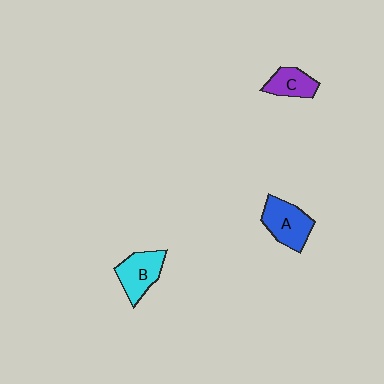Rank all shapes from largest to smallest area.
From largest to smallest: A (blue), B (cyan), C (purple).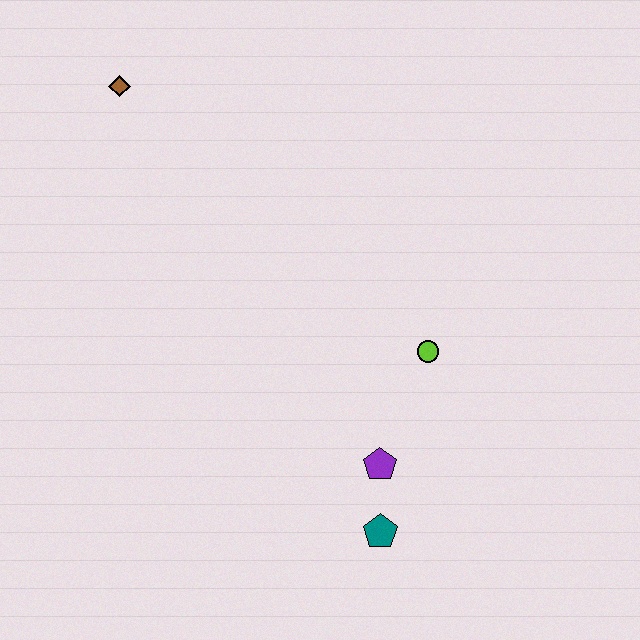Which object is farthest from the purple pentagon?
The brown diamond is farthest from the purple pentagon.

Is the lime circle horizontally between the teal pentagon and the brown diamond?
No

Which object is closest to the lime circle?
The purple pentagon is closest to the lime circle.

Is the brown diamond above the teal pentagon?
Yes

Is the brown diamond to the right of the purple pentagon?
No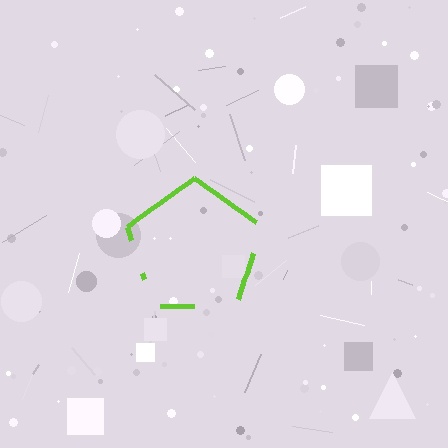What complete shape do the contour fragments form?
The contour fragments form a pentagon.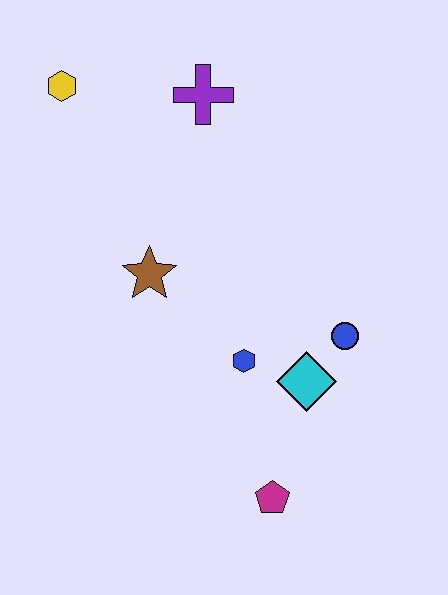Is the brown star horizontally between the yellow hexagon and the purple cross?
Yes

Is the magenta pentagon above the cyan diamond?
No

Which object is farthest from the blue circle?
The yellow hexagon is farthest from the blue circle.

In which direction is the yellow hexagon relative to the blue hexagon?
The yellow hexagon is above the blue hexagon.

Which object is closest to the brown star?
The blue hexagon is closest to the brown star.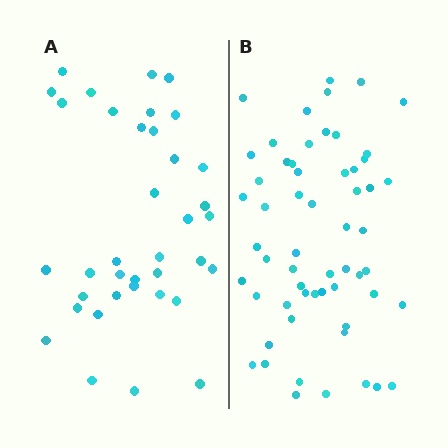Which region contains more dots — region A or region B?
Region B (the right region) has more dots.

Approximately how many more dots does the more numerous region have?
Region B has approximately 20 more dots than region A.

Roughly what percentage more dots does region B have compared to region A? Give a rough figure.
About 55% more.